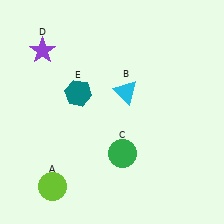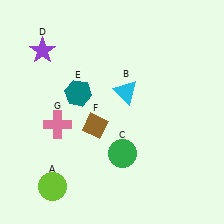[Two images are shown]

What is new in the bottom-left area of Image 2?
A brown diamond (F) was added in the bottom-left area of Image 2.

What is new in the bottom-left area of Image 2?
A pink cross (G) was added in the bottom-left area of Image 2.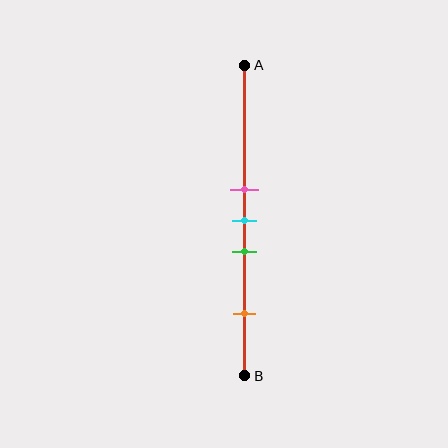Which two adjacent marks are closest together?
The pink and cyan marks are the closest adjacent pair.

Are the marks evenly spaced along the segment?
No, the marks are not evenly spaced.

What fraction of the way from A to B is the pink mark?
The pink mark is approximately 40% (0.4) of the way from A to B.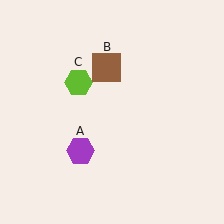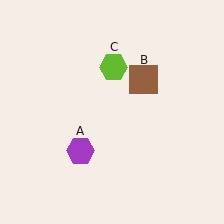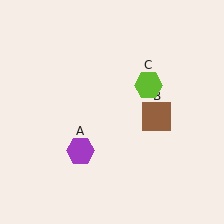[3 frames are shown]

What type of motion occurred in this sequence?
The brown square (object B), lime hexagon (object C) rotated clockwise around the center of the scene.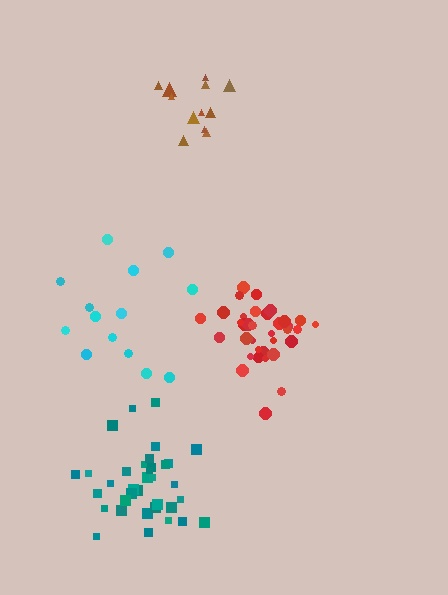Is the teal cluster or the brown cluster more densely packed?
Teal.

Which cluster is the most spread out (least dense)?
Cyan.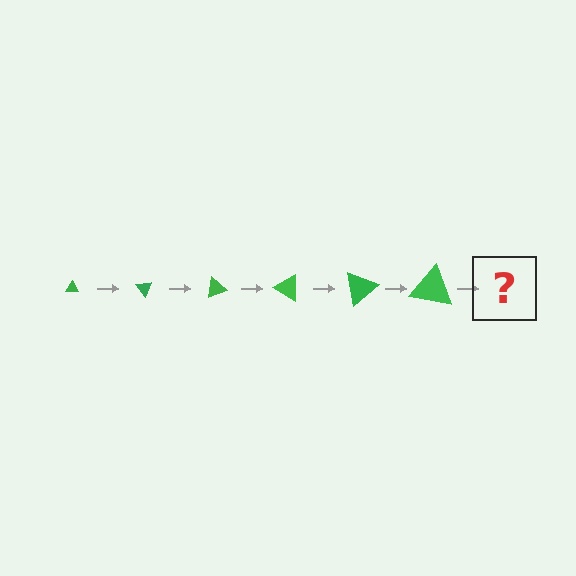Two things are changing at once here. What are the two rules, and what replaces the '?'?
The two rules are that the triangle grows larger each step and it rotates 50 degrees each step. The '?' should be a triangle, larger than the previous one and rotated 300 degrees from the start.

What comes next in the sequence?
The next element should be a triangle, larger than the previous one and rotated 300 degrees from the start.